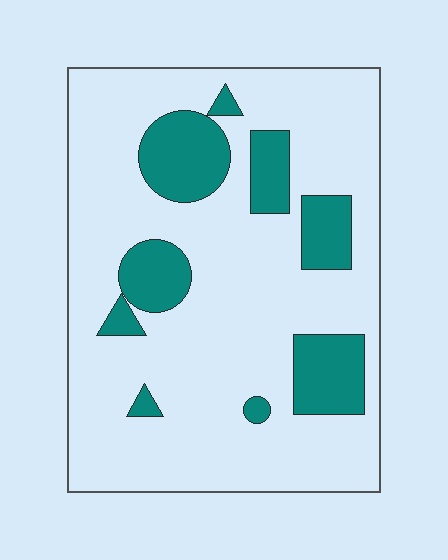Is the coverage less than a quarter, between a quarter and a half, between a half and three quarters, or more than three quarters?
Less than a quarter.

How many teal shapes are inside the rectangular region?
9.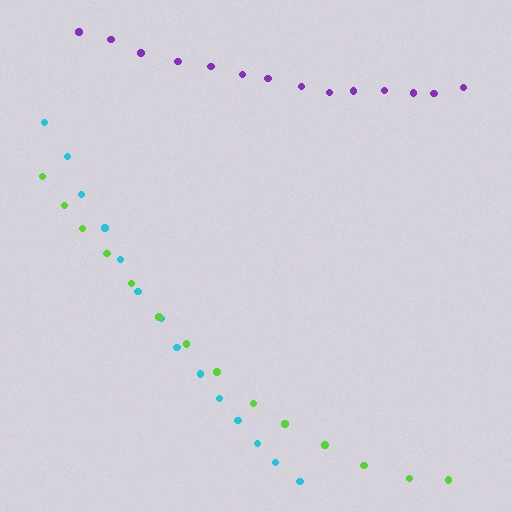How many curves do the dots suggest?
There are 3 distinct paths.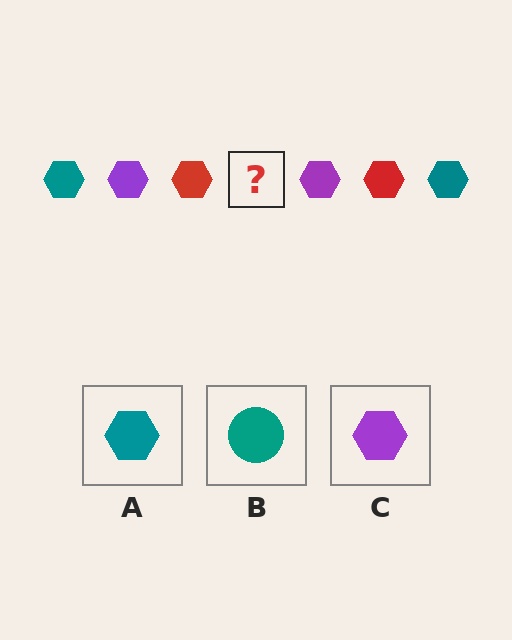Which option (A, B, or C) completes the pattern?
A.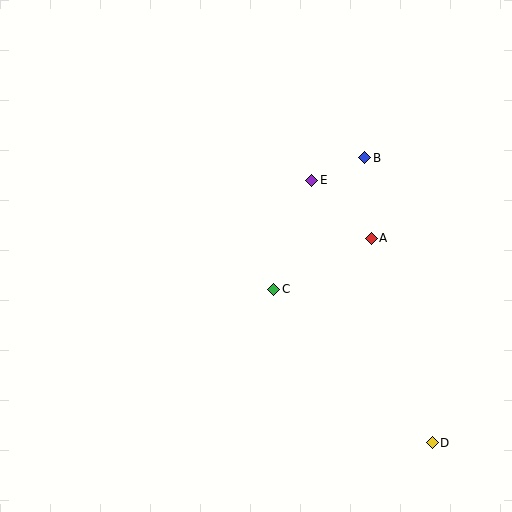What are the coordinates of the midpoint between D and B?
The midpoint between D and B is at (398, 300).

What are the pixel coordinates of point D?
Point D is at (432, 443).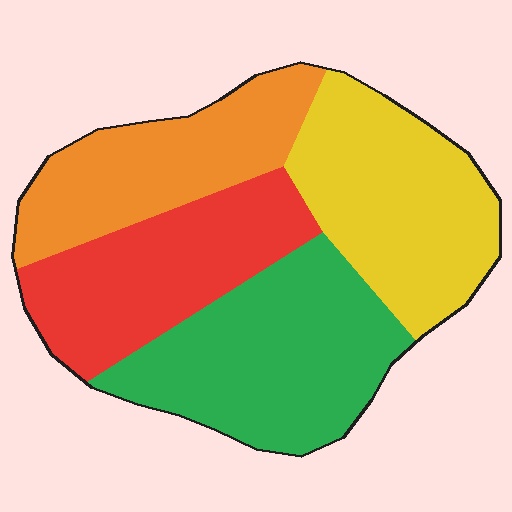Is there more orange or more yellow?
Yellow.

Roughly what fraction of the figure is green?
Green covers 29% of the figure.